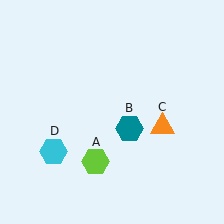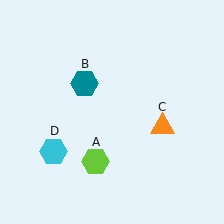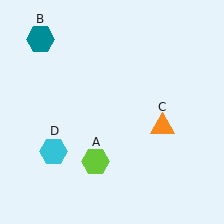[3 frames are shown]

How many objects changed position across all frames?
1 object changed position: teal hexagon (object B).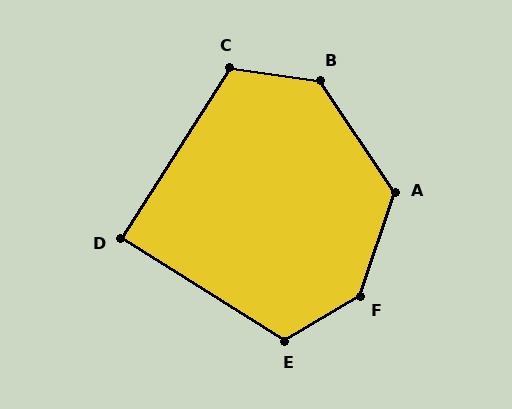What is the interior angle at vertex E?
Approximately 118 degrees (obtuse).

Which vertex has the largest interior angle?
F, at approximately 138 degrees.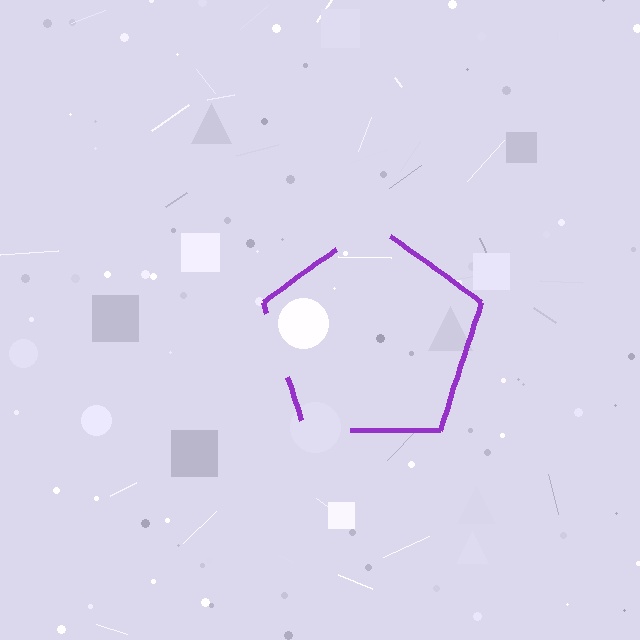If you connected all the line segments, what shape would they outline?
They would outline a pentagon.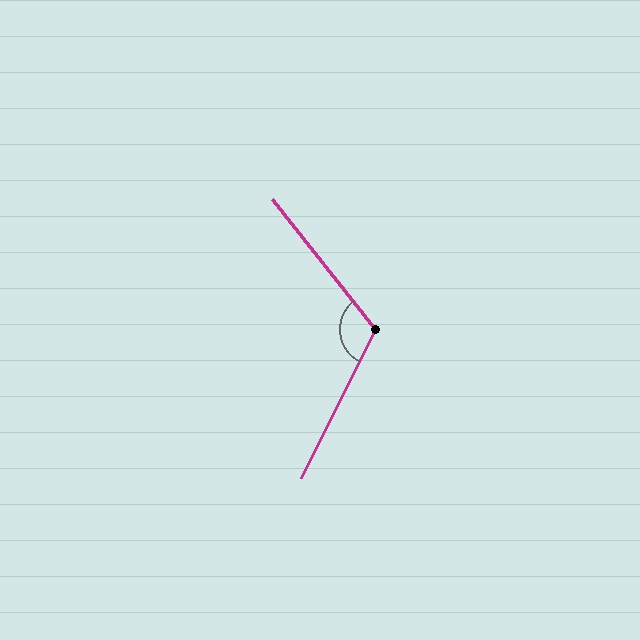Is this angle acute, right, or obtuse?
It is obtuse.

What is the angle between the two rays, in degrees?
Approximately 115 degrees.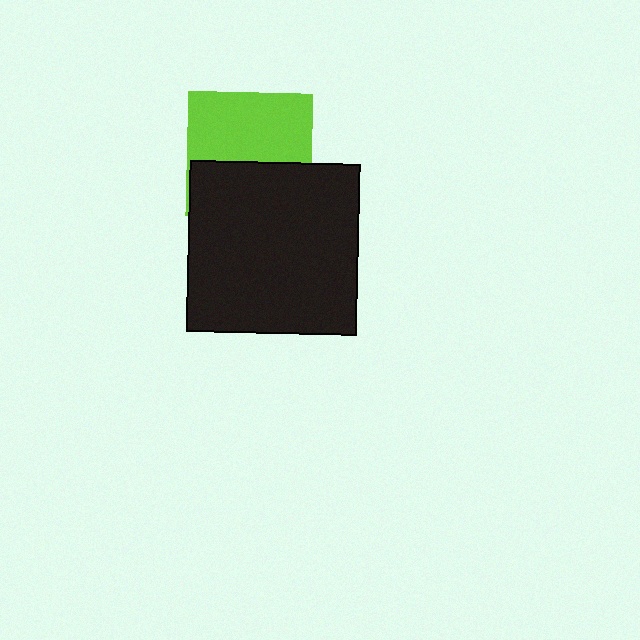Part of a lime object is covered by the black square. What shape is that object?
It is a square.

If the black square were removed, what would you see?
You would see the complete lime square.